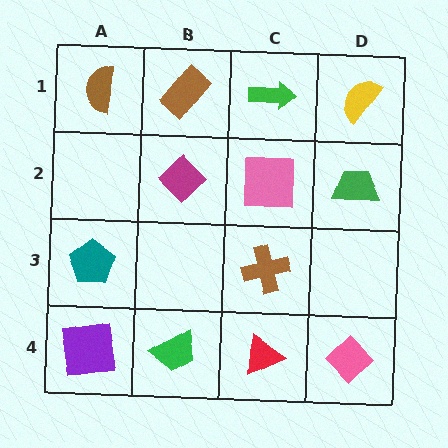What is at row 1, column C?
A green arrow.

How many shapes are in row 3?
2 shapes.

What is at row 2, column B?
A magenta diamond.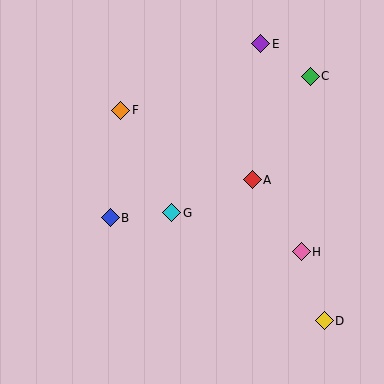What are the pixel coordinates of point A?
Point A is at (252, 180).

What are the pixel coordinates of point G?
Point G is at (172, 213).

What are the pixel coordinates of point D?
Point D is at (324, 321).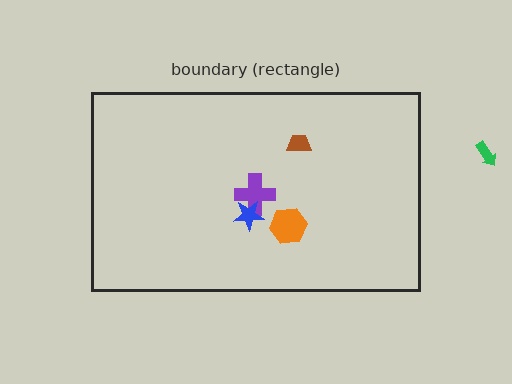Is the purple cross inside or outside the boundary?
Inside.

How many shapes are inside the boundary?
4 inside, 1 outside.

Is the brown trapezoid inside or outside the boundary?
Inside.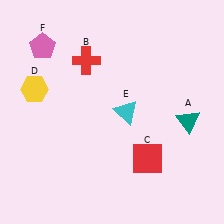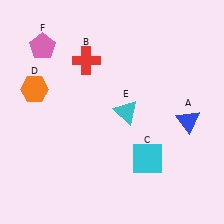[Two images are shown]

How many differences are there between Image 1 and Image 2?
There are 3 differences between the two images.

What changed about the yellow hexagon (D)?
In Image 1, D is yellow. In Image 2, it changed to orange.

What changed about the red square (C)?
In Image 1, C is red. In Image 2, it changed to cyan.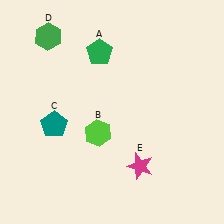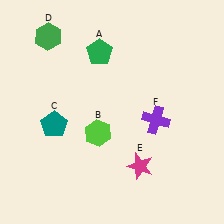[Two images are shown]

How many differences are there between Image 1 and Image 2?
There is 1 difference between the two images.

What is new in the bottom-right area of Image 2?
A purple cross (F) was added in the bottom-right area of Image 2.